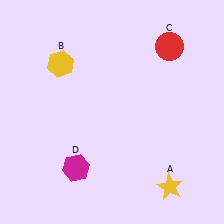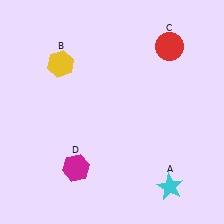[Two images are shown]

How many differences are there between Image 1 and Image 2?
There is 1 difference between the two images.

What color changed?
The star (A) changed from yellow in Image 1 to cyan in Image 2.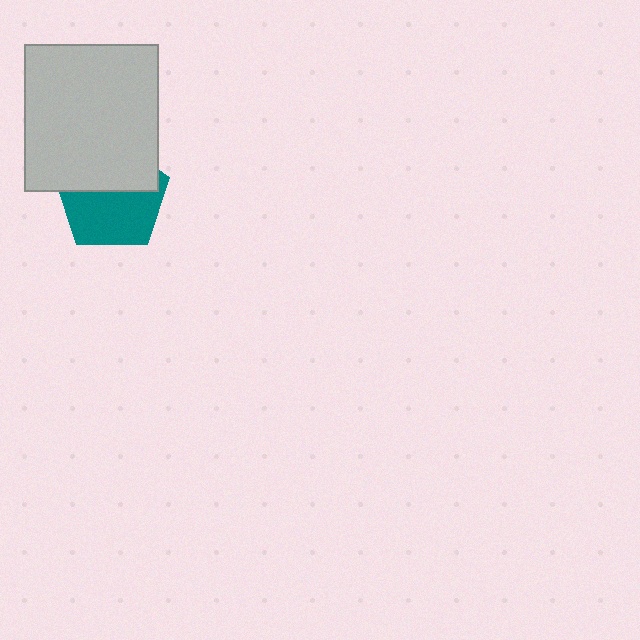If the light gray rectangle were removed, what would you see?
You would see the complete teal pentagon.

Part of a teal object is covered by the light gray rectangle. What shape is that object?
It is a pentagon.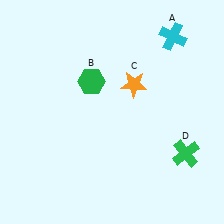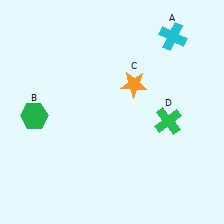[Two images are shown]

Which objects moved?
The objects that moved are: the green hexagon (B), the green cross (D).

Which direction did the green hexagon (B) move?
The green hexagon (B) moved left.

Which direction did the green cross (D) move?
The green cross (D) moved up.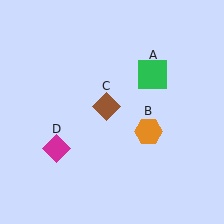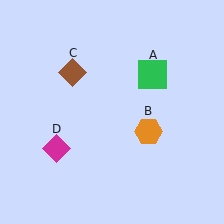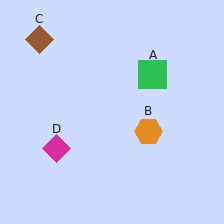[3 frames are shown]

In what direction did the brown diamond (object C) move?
The brown diamond (object C) moved up and to the left.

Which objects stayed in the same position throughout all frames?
Green square (object A) and orange hexagon (object B) and magenta diamond (object D) remained stationary.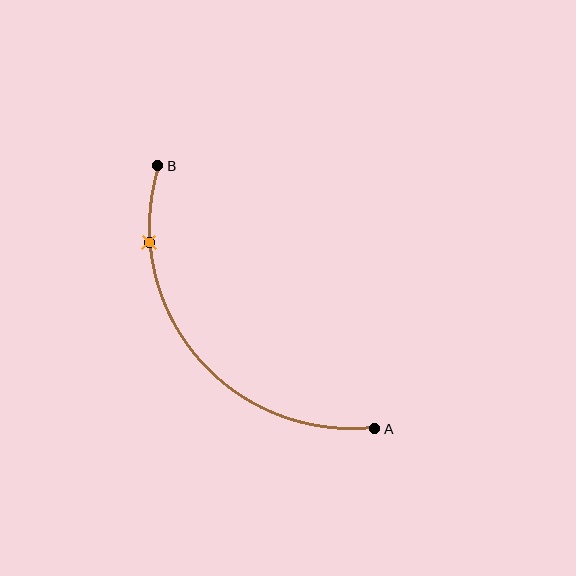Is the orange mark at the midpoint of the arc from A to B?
No. The orange mark lies on the arc but is closer to endpoint B. The arc midpoint would be at the point on the curve equidistant along the arc from both A and B.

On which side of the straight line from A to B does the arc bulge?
The arc bulges below and to the left of the straight line connecting A and B.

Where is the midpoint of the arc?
The arc midpoint is the point on the curve farthest from the straight line joining A and B. It sits below and to the left of that line.